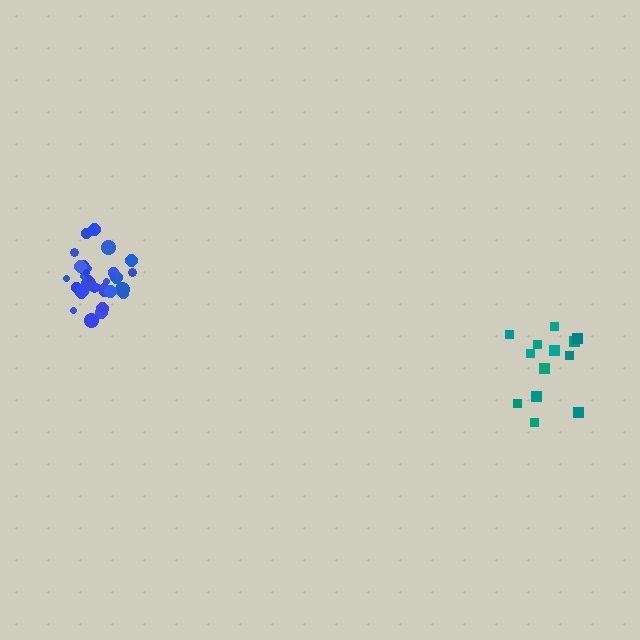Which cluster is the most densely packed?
Blue.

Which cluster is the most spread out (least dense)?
Teal.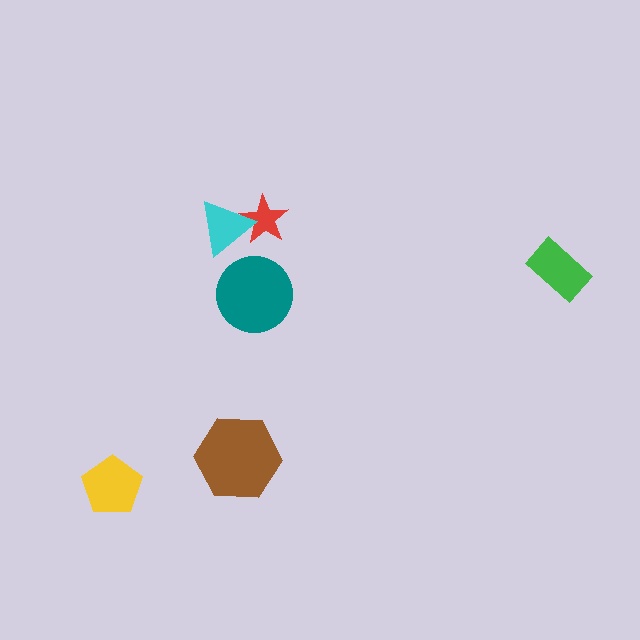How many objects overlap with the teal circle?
0 objects overlap with the teal circle.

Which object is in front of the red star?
The cyan triangle is in front of the red star.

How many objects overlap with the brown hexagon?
0 objects overlap with the brown hexagon.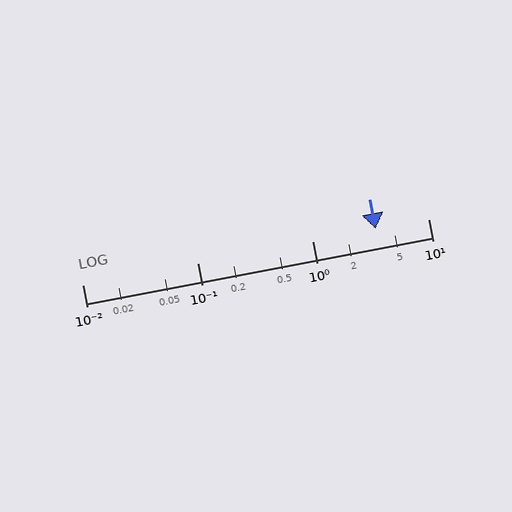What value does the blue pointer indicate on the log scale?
The pointer indicates approximately 3.5.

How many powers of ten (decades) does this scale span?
The scale spans 3 decades, from 0.01 to 10.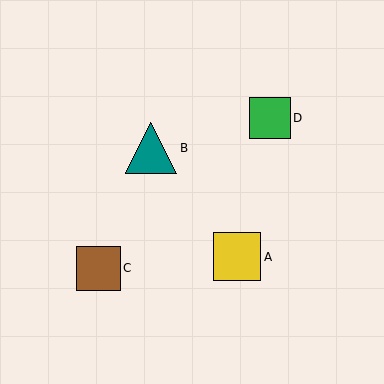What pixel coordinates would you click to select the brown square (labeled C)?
Click at (99, 268) to select the brown square C.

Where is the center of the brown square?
The center of the brown square is at (99, 268).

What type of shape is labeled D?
Shape D is a green square.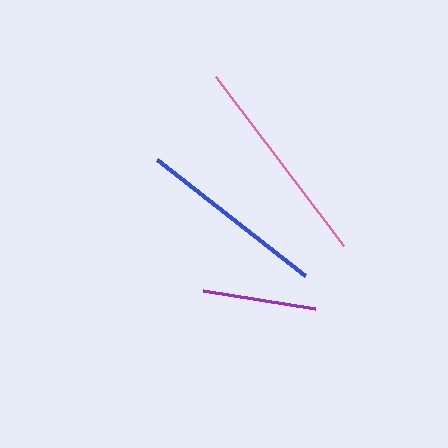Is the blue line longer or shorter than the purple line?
The blue line is longer than the purple line.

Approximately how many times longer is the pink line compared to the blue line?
The pink line is approximately 1.1 times the length of the blue line.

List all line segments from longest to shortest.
From longest to shortest: pink, blue, purple.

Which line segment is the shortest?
The purple line is the shortest at approximately 114 pixels.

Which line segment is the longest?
The pink line is the longest at approximately 212 pixels.